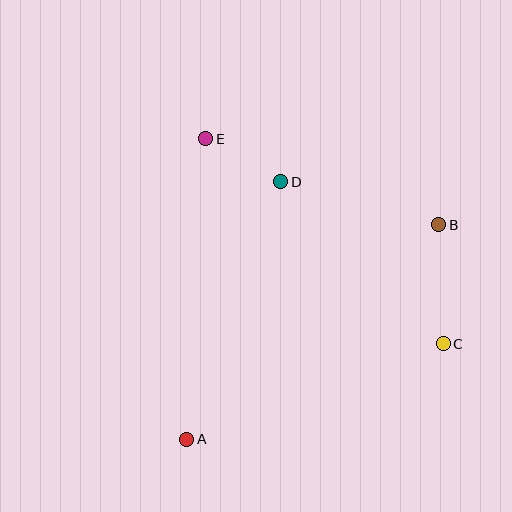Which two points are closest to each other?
Points D and E are closest to each other.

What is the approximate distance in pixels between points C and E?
The distance between C and E is approximately 314 pixels.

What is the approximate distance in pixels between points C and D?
The distance between C and D is approximately 230 pixels.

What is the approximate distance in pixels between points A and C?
The distance between A and C is approximately 274 pixels.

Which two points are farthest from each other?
Points A and B are farthest from each other.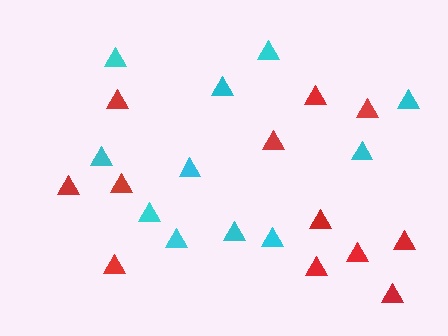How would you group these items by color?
There are 2 groups: one group of cyan triangles (11) and one group of red triangles (12).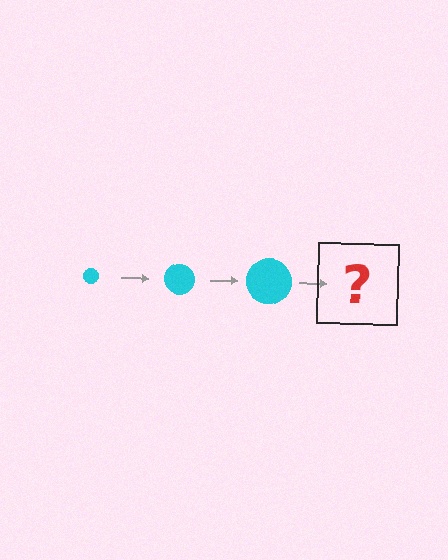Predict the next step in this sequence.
The next step is a cyan circle, larger than the previous one.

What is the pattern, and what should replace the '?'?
The pattern is that the circle gets progressively larger each step. The '?' should be a cyan circle, larger than the previous one.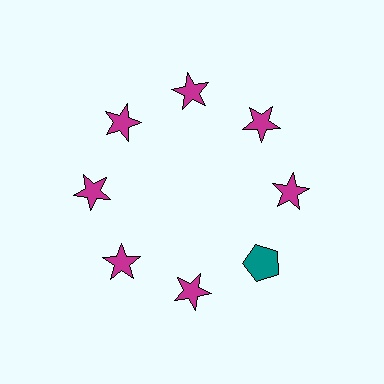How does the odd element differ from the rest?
It differs in both color (teal instead of magenta) and shape (pentagon instead of star).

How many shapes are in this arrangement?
There are 8 shapes arranged in a ring pattern.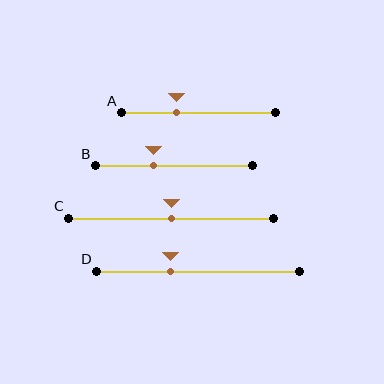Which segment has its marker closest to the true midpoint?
Segment C has its marker closest to the true midpoint.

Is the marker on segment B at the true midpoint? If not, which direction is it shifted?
No, the marker on segment B is shifted to the left by about 13% of the segment length.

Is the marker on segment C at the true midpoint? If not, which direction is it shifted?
Yes, the marker on segment C is at the true midpoint.